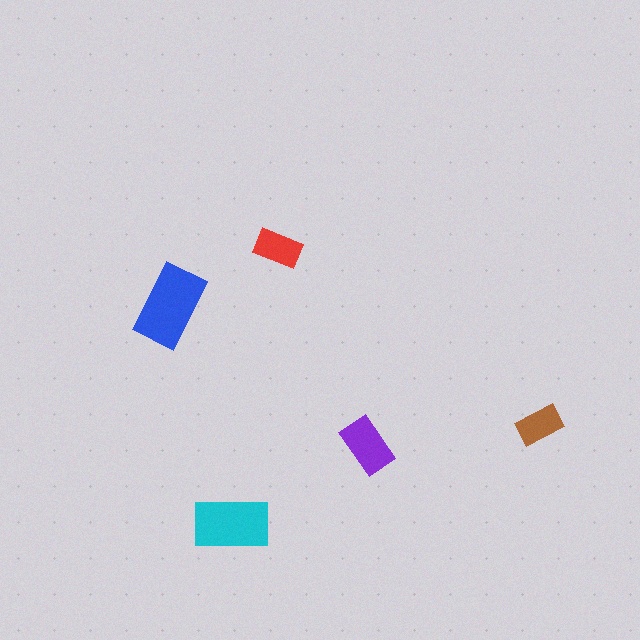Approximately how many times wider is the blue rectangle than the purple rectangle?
About 1.5 times wider.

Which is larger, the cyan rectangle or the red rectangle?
The cyan one.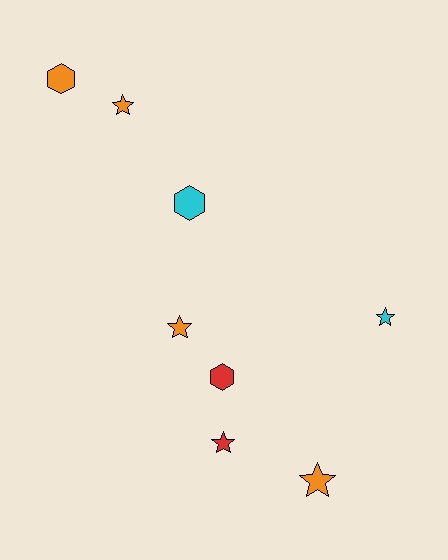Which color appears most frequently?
Orange, with 4 objects.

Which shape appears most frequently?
Star, with 5 objects.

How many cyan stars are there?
There is 1 cyan star.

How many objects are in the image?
There are 8 objects.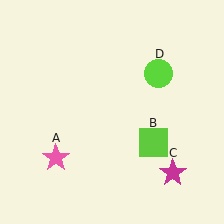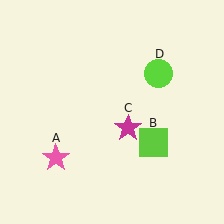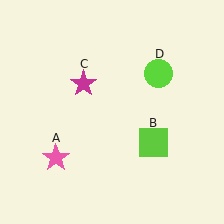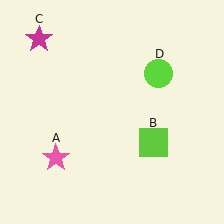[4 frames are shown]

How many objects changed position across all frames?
1 object changed position: magenta star (object C).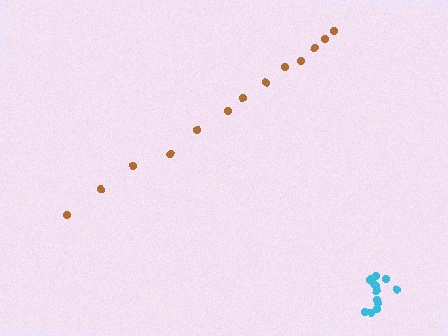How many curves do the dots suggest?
There are 2 distinct paths.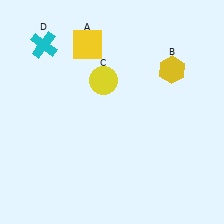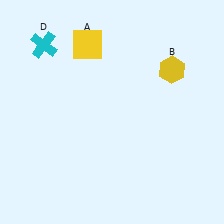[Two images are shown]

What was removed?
The yellow circle (C) was removed in Image 2.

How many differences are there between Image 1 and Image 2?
There is 1 difference between the two images.